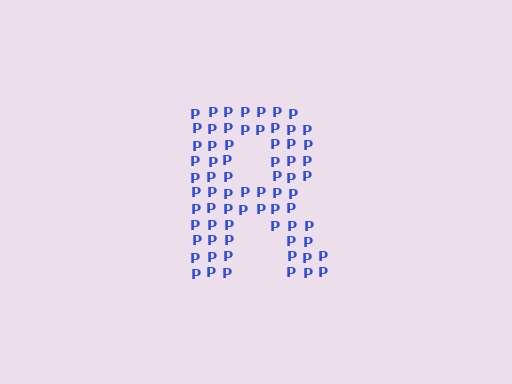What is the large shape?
The large shape is the letter R.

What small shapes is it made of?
It is made of small letter P's.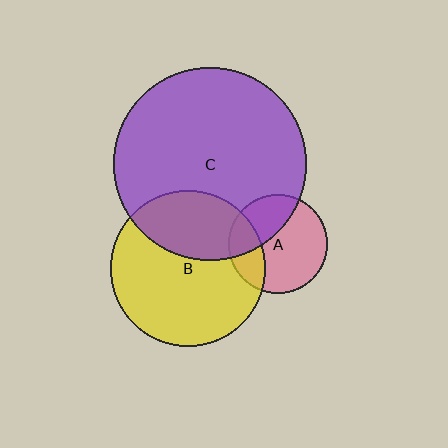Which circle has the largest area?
Circle C (purple).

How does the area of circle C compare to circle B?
Approximately 1.5 times.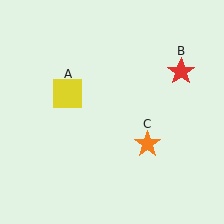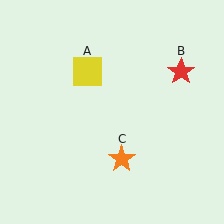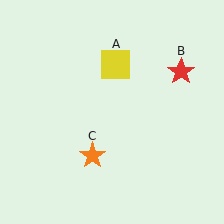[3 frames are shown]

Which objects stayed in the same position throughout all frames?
Red star (object B) remained stationary.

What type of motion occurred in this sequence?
The yellow square (object A), orange star (object C) rotated clockwise around the center of the scene.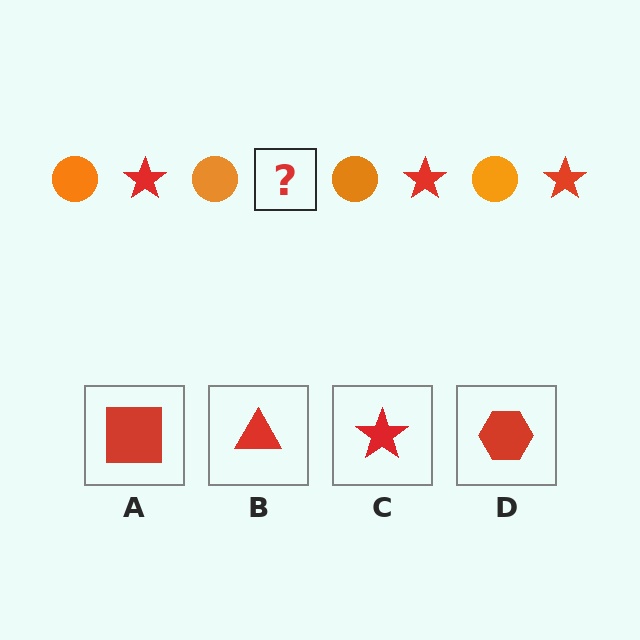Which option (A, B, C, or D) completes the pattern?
C.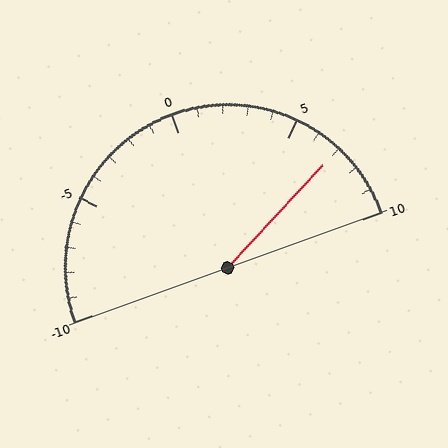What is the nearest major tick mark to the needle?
The nearest major tick mark is 5.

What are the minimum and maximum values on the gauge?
The gauge ranges from -10 to 10.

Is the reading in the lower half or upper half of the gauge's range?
The reading is in the upper half of the range (-10 to 10).